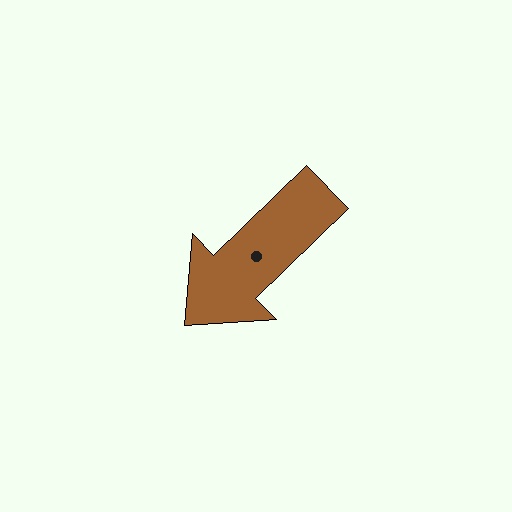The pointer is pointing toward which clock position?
Roughly 8 o'clock.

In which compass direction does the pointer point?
Southwest.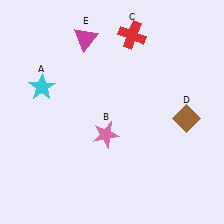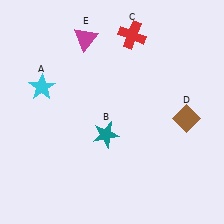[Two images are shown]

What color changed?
The star (B) changed from pink in Image 1 to teal in Image 2.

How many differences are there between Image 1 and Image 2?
There is 1 difference between the two images.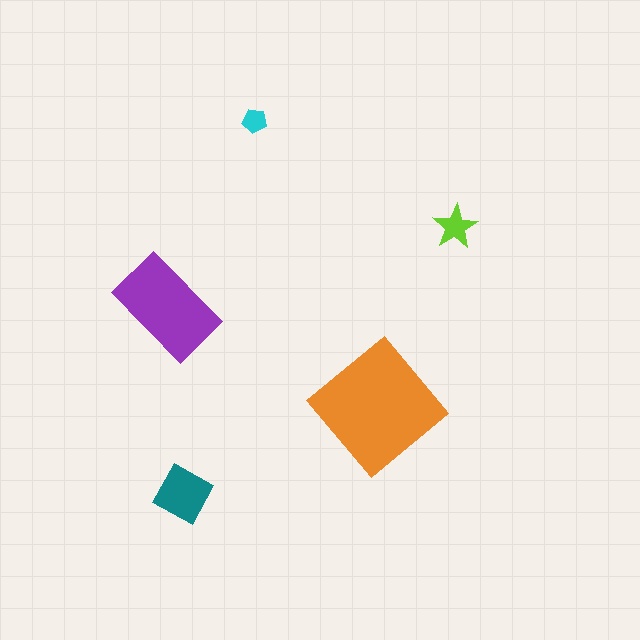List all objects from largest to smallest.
The orange diamond, the purple rectangle, the teal diamond, the lime star, the cyan pentagon.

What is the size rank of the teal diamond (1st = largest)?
3rd.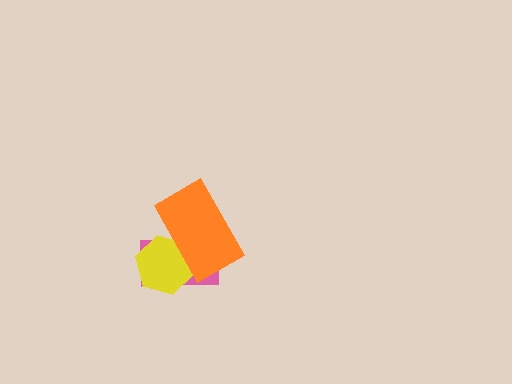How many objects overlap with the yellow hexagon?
2 objects overlap with the yellow hexagon.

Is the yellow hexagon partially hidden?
Yes, it is partially covered by another shape.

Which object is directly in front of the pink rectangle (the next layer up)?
The yellow hexagon is directly in front of the pink rectangle.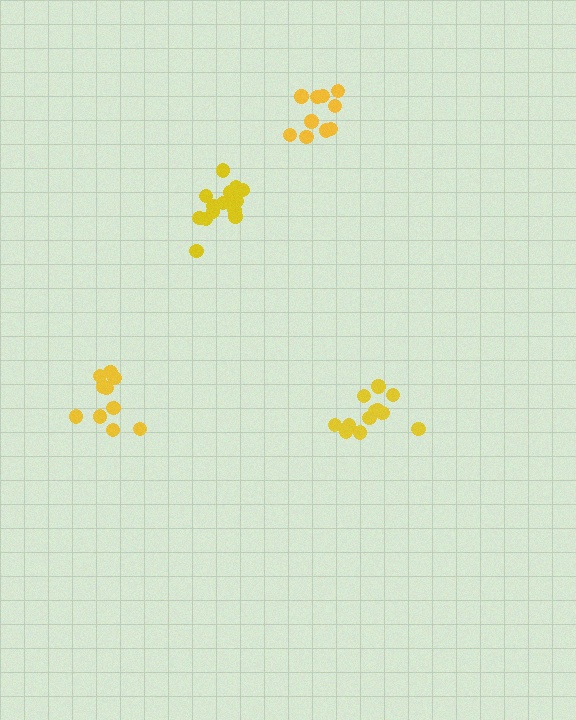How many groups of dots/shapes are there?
There are 4 groups.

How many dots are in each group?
Group 1: 15 dots, Group 2: 12 dots, Group 3: 10 dots, Group 4: 10 dots (47 total).